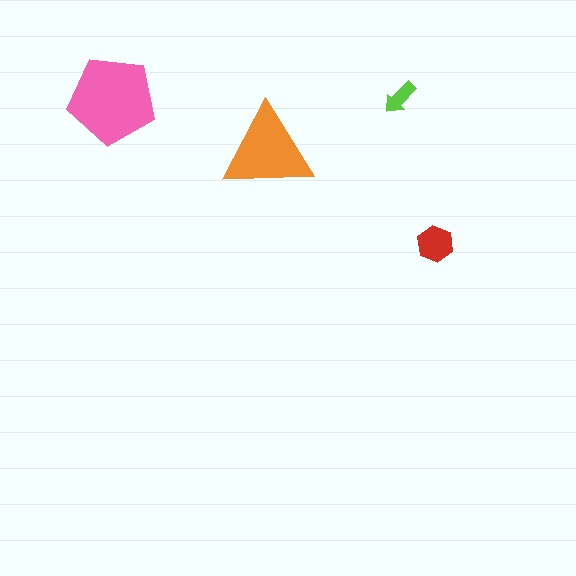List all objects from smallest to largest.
The lime arrow, the red hexagon, the orange triangle, the pink pentagon.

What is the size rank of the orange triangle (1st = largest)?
2nd.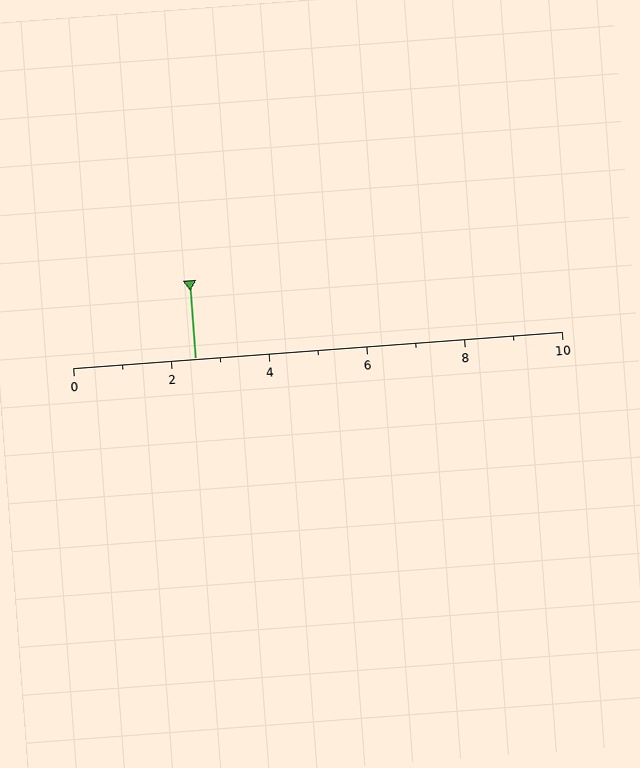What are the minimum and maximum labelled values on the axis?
The axis runs from 0 to 10.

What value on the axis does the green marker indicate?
The marker indicates approximately 2.5.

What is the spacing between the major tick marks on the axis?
The major ticks are spaced 2 apart.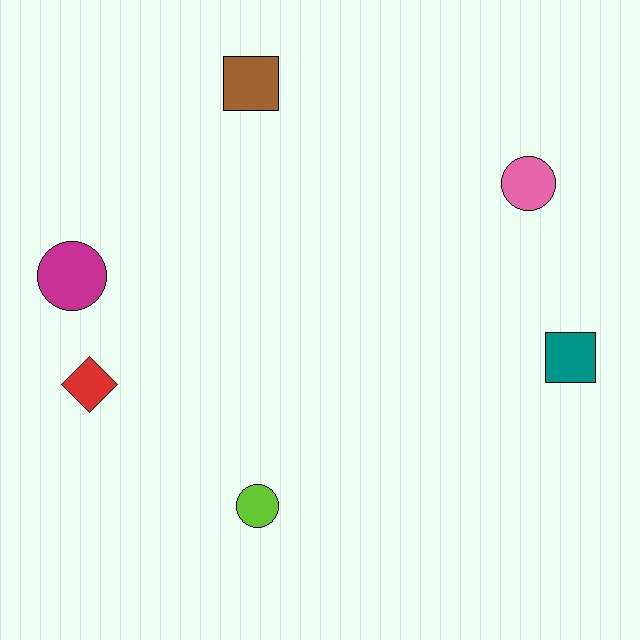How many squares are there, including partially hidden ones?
There are 2 squares.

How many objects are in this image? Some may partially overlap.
There are 6 objects.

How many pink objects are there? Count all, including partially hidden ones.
There is 1 pink object.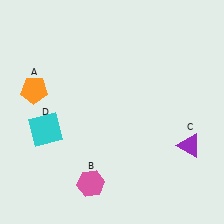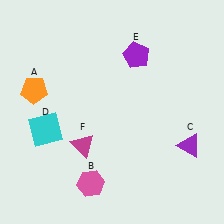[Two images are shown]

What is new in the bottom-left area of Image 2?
A magenta triangle (F) was added in the bottom-left area of Image 2.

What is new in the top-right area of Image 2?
A purple pentagon (E) was added in the top-right area of Image 2.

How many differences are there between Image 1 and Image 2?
There are 2 differences between the two images.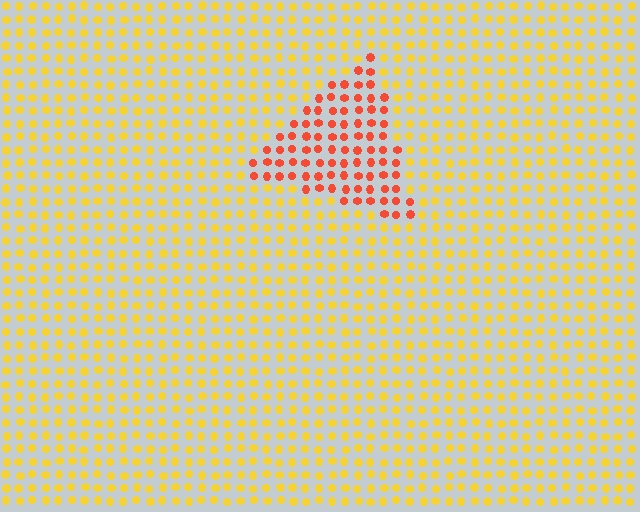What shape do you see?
I see a triangle.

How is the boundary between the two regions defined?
The boundary is defined purely by a slight shift in hue (about 42 degrees). Spacing, size, and orientation are identical on both sides.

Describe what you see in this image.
The image is filled with small yellow elements in a uniform arrangement. A triangle-shaped region is visible where the elements are tinted to a slightly different hue, forming a subtle color boundary.